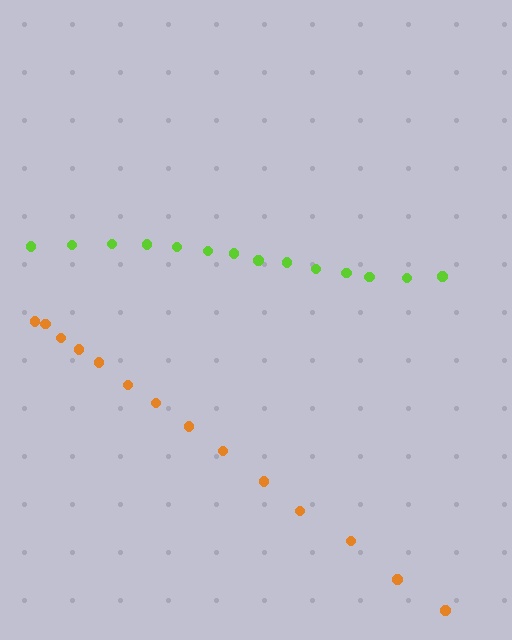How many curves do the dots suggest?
There are 2 distinct paths.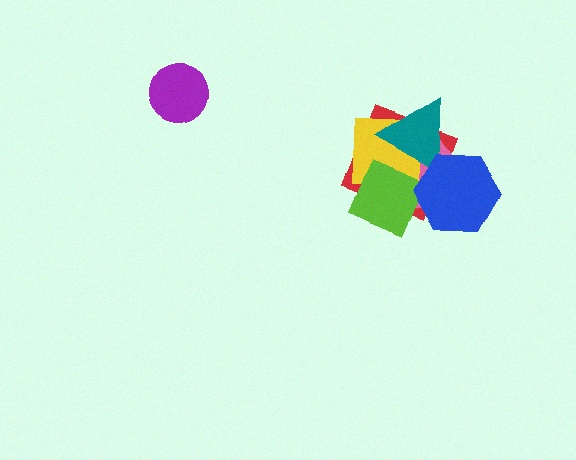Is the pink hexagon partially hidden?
Yes, it is partially covered by another shape.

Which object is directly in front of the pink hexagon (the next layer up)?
The yellow square is directly in front of the pink hexagon.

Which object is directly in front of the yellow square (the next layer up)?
The lime diamond is directly in front of the yellow square.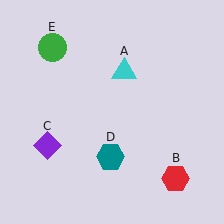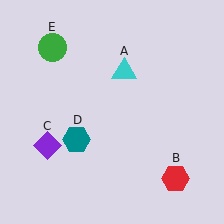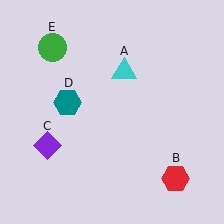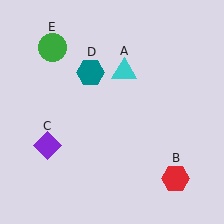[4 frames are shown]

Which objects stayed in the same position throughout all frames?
Cyan triangle (object A) and red hexagon (object B) and purple diamond (object C) and green circle (object E) remained stationary.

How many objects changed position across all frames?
1 object changed position: teal hexagon (object D).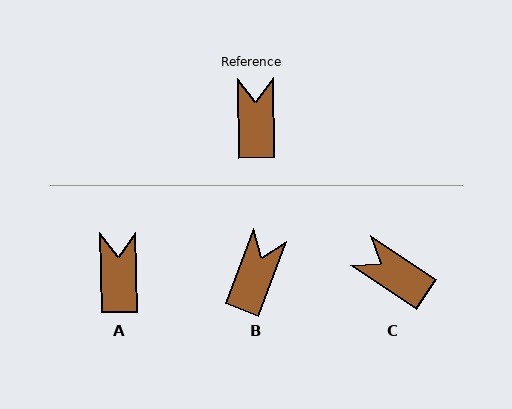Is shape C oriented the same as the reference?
No, it is off by about 55 degrees.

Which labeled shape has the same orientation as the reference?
A.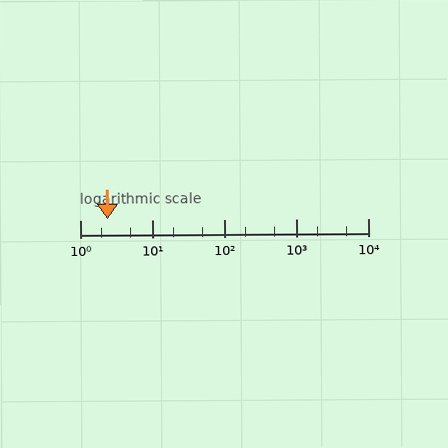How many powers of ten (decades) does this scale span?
The scale spans 4 decades, from 1 to 10000.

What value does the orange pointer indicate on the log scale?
The pointer indicates approximately 2.4.